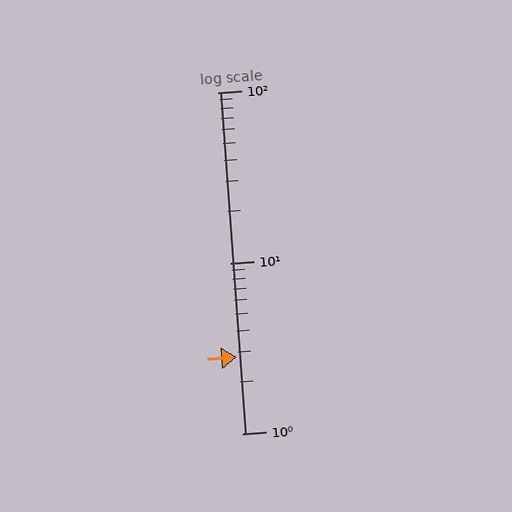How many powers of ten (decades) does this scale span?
The scale spans 2 decades, from 1 to 100.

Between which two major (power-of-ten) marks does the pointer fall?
The pointer is between 1 and 10.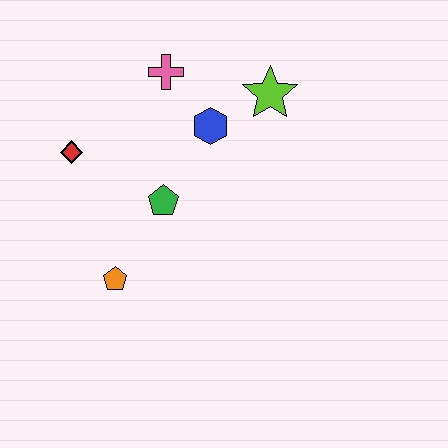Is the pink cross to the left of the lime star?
Yes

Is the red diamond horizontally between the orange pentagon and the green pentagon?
No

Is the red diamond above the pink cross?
No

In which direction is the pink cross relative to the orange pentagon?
The pink cross is above the orange pentagon.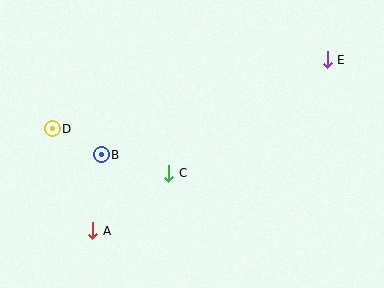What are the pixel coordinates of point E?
Point E is at (327, 60).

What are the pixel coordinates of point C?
Point C is at (169, 173).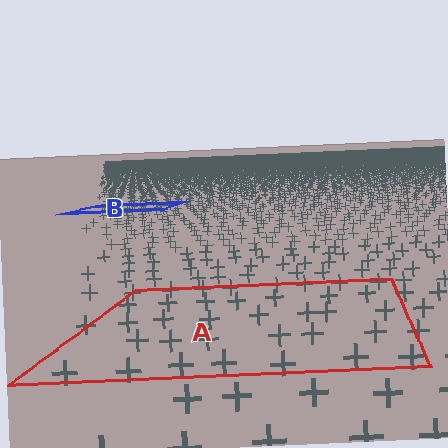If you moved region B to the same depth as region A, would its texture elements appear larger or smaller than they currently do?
They would appear larger. At a closer depth, the same texture elements are projected at a bigger on-screen size.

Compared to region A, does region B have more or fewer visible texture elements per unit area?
Region B has more texture elements per unit area — they are packed more densely because it is farther away.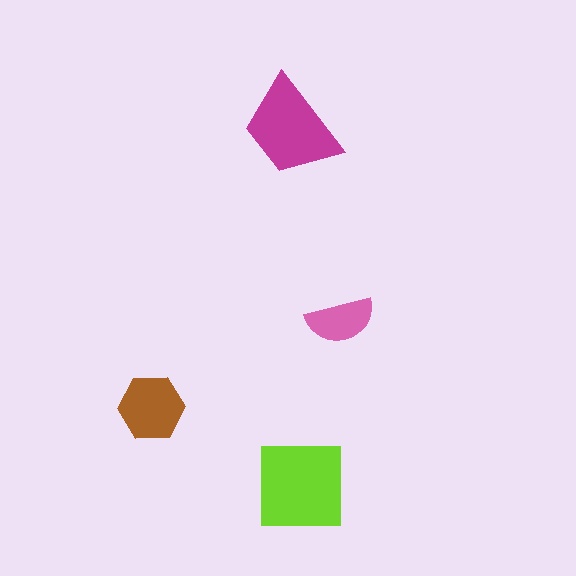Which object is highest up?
The magenta trapezoid is topmost.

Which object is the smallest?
The pink semicircle.